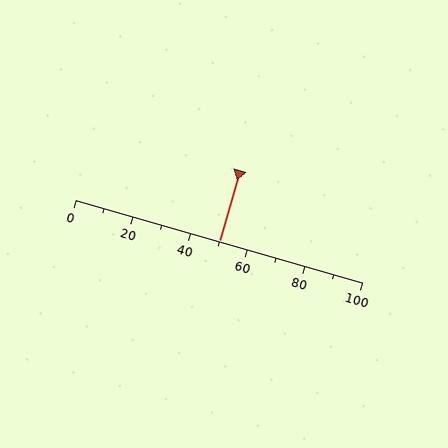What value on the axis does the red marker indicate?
The marker indicates approximately 50.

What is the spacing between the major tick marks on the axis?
The major ticks are spaced 20 apart.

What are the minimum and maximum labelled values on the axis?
The axis runs from 0 to 100.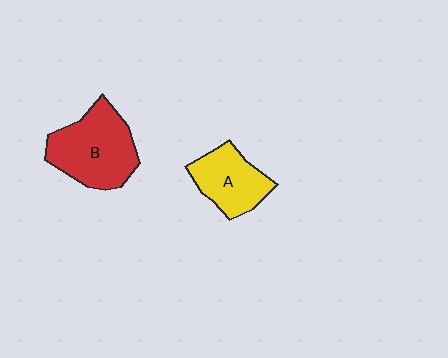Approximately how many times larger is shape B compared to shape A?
Approximately 1.4 times.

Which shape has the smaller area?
Shape A (yellow).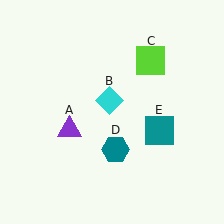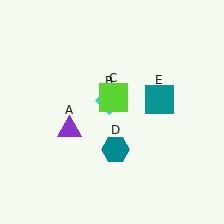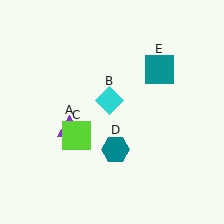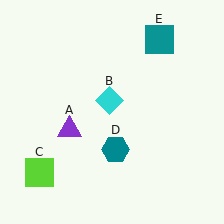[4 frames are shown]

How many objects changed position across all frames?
2 objects changed position: lime square (object C), teal square (object E).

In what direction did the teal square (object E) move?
The teal square (object E) moved up.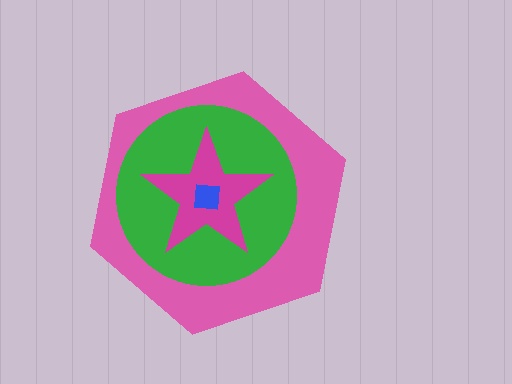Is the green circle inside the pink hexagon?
Yes.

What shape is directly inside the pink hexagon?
The green circle.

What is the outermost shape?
The pink hexagon.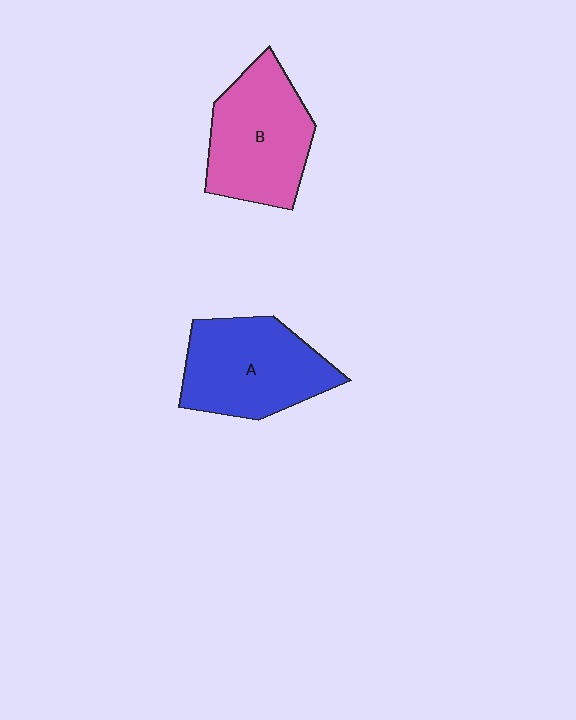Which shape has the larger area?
Shape A (blue).